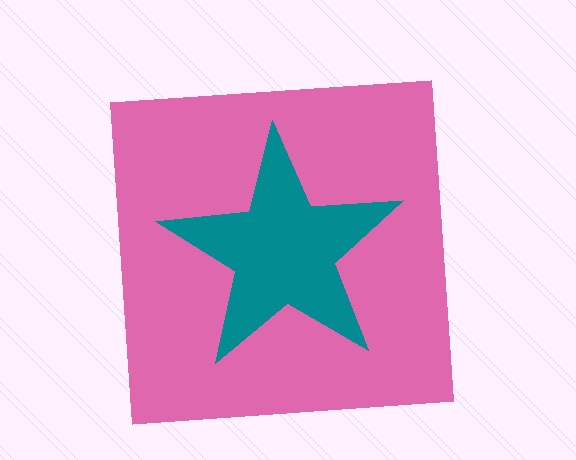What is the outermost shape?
The pink square.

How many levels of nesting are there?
2.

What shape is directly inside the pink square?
The teal star.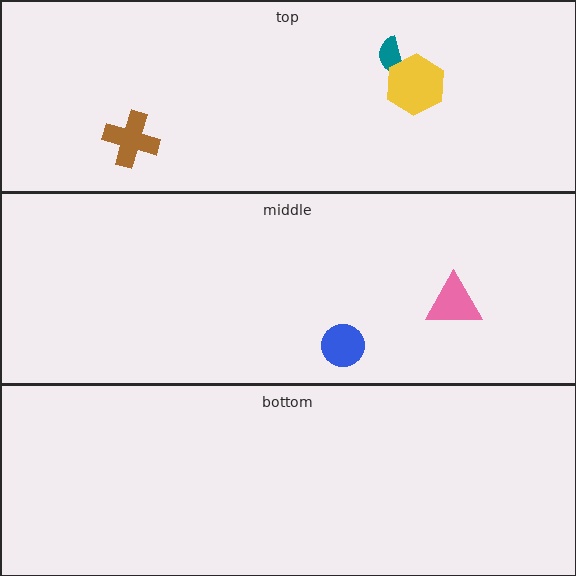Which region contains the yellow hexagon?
The top region.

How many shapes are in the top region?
3.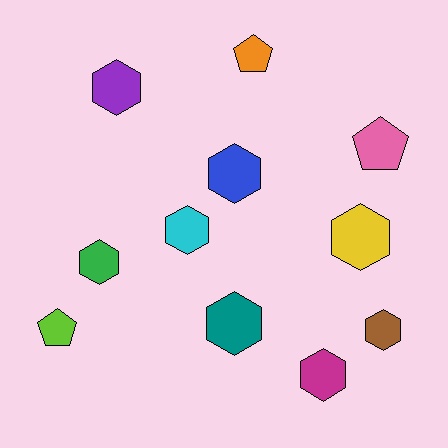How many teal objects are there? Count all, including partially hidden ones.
There is 1 teal object.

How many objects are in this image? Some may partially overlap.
There are 11 objects.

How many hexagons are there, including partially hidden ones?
There are 8 hexagons.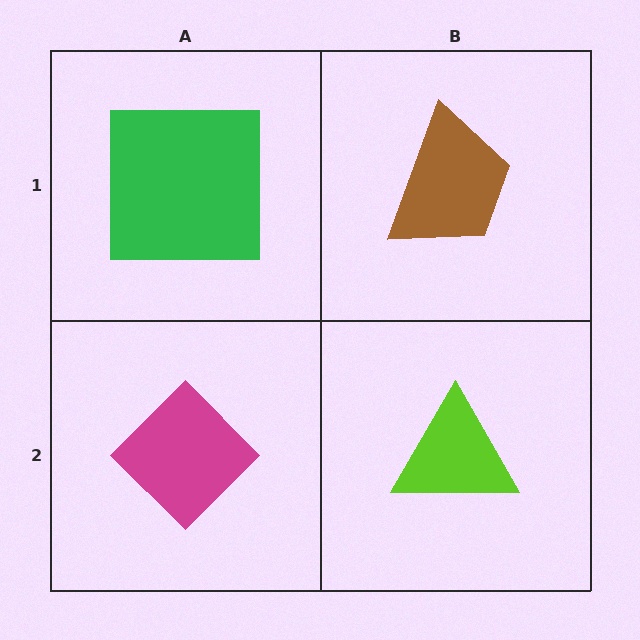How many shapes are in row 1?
2 shapes.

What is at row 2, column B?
A lime triangle.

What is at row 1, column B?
A brown trapezoid.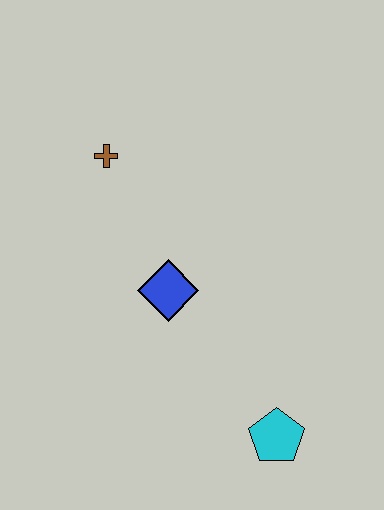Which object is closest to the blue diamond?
The brown cross is closest to the blue diamond.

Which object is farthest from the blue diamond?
The cyan pentagon is farthest from the blue diamond.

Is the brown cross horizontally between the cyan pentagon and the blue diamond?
No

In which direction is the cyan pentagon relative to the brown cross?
The cyan pentagon is below the brown cross.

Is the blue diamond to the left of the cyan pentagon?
Yes